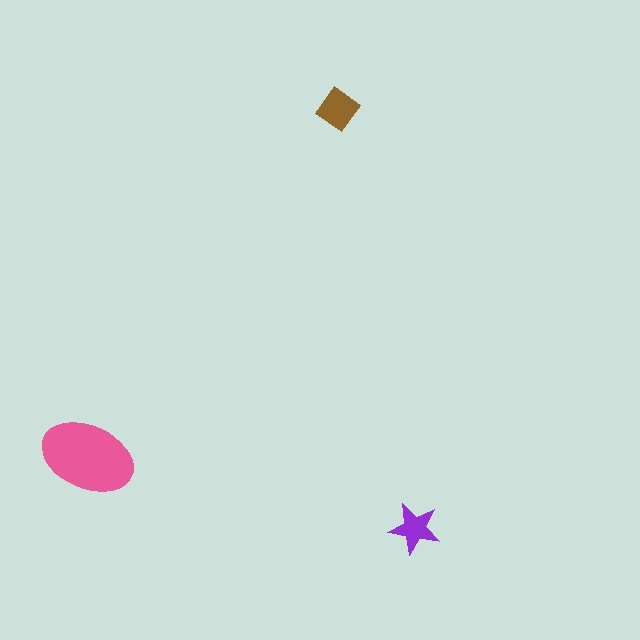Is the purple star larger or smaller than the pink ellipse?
Smaller.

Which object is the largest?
The pink ellipse.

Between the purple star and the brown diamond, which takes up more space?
The brown diamond.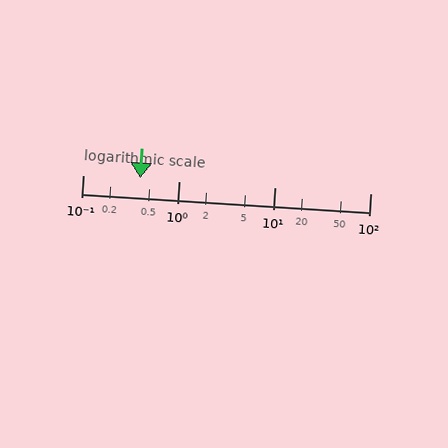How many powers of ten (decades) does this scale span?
The scale spans 3 decades, from 0.1 to 100.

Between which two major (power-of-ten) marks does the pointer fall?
The pointer is between 0.1 and 1.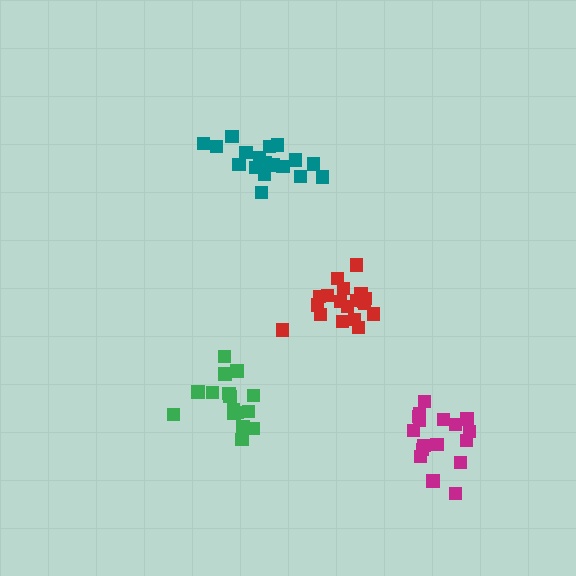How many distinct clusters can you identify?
There are 4 distinct clusters.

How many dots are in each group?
Group 1: 19 dots, Group 2: 19 dots, Group 3: 16 dots, Group 4: 17 dots (71 total).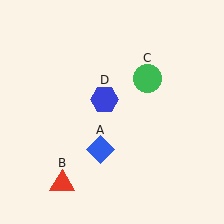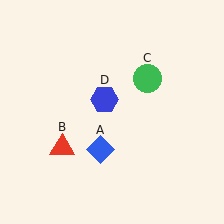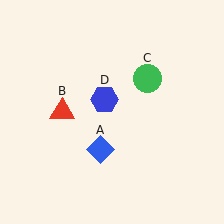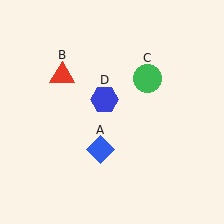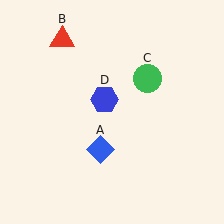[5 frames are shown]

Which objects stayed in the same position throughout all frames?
Blue diamond (object A) and green circle (object C) and blue hexagon (object D) remained stationary.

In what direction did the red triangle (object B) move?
The red triangle (object B) moved up.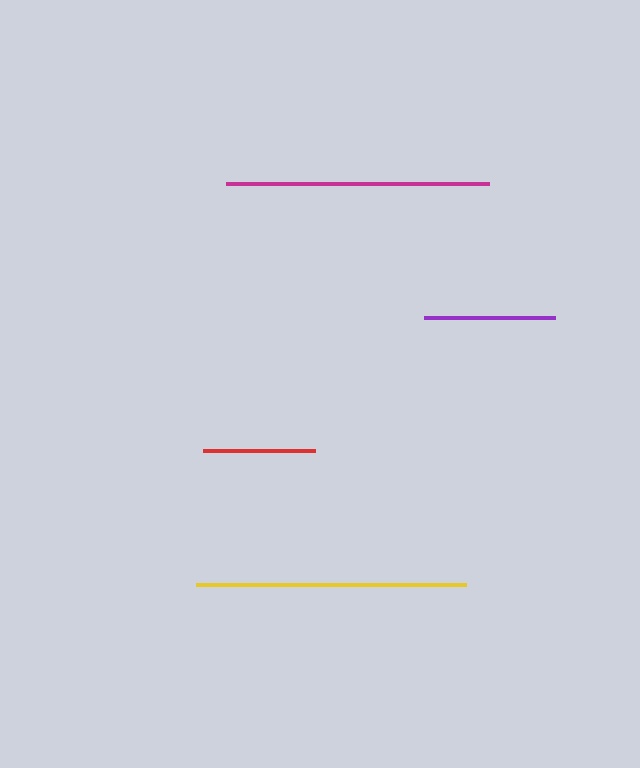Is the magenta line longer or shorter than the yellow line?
The yellow line is longer than the magenta line.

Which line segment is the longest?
The yellow line is the longest at approximately 270 pixels.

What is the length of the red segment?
The red segment is approximately 112 pixels long.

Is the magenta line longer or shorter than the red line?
The magenta line is longer than the red line.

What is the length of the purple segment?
The purple segment is approximately 131 pixels long.